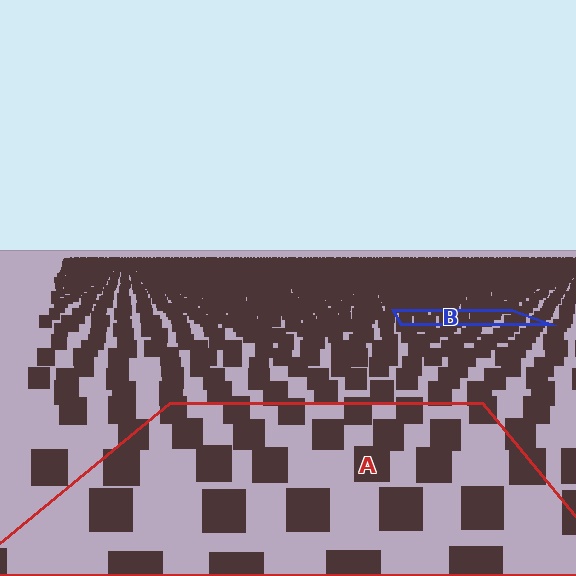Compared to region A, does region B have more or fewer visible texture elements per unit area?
Region B has more texture elements per unit area — they are packed more densely because it is farther away.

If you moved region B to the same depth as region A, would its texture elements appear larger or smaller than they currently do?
They would appear larger. At a closer depth, the same texture elements are projected at a bigger on-screen size.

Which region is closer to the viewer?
Region A is closer. The texture elements there are larger and more spread out.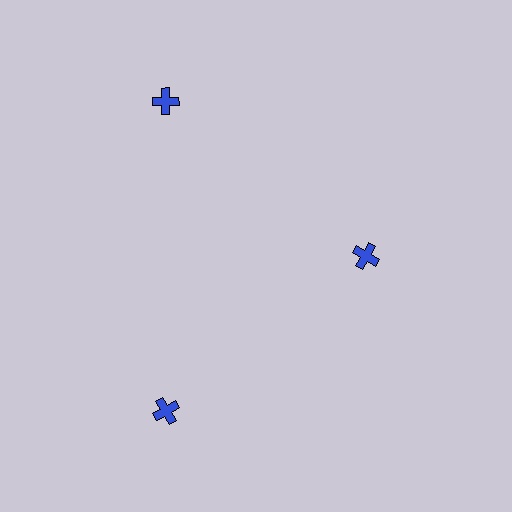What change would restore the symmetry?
The symmetry would be restored by moving it outward, back onto the ring so that all 3 crosses sit at equal angles and equal distance from the center.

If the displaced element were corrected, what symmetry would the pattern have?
It would have 3-fold rotational symmetry — the pattern would map onto itself every 120 degrees.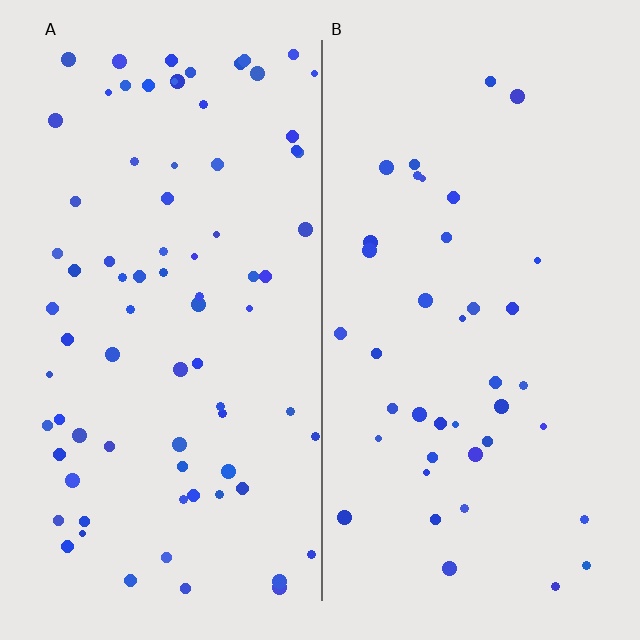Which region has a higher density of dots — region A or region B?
A (the left).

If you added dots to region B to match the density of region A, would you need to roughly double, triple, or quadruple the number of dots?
Approximately double.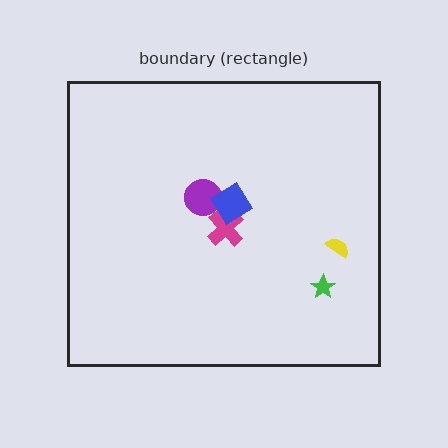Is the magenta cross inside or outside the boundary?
Inside.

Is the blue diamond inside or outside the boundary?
Inside.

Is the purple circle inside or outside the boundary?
Inside.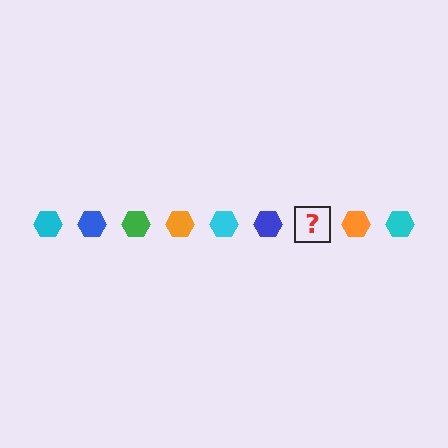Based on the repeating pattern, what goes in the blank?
The blank should be a green hexagon.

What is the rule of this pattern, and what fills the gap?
The rule is that the pattern cycles through cyan, blue, green, orange hexagons. The gap should be filled with a green hexagon.